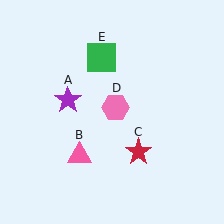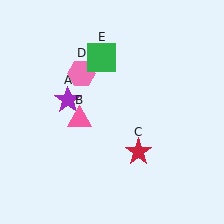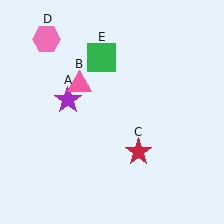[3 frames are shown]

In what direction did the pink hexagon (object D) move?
The pink hexagon (object D) moved up and to the left.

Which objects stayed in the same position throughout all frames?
Purple star (object A) and red star (object C) and green square (object E) remained stationary.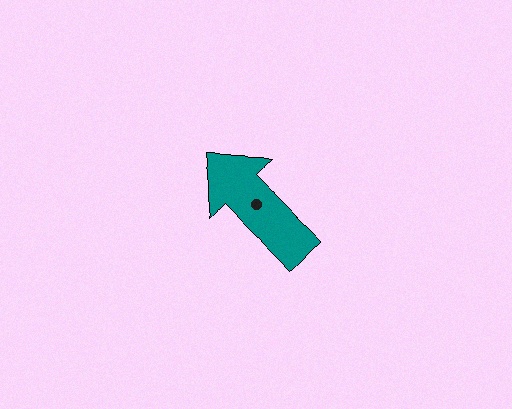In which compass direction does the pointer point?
Northwest.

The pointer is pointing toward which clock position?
Roughly 10 o'clock.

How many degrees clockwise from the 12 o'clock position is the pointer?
Approximately 315 degrees.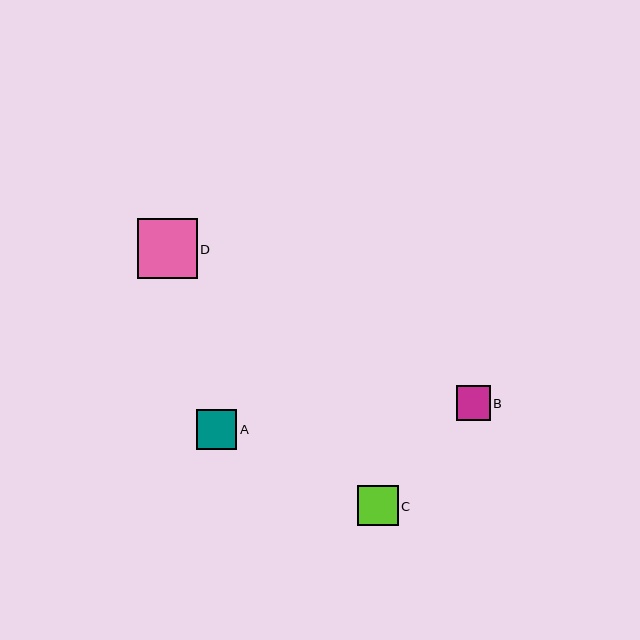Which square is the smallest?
Square B is the smallest with a size of approximately 34 pixels.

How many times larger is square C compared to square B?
Square C is approximately 1.2 times the size of square B.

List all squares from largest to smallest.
From largest to smallest: D, C, A, B.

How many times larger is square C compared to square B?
Square C is approximately 1.2 times the size of square B.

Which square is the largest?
Square D is the largest with a size of approximately 60 pixels.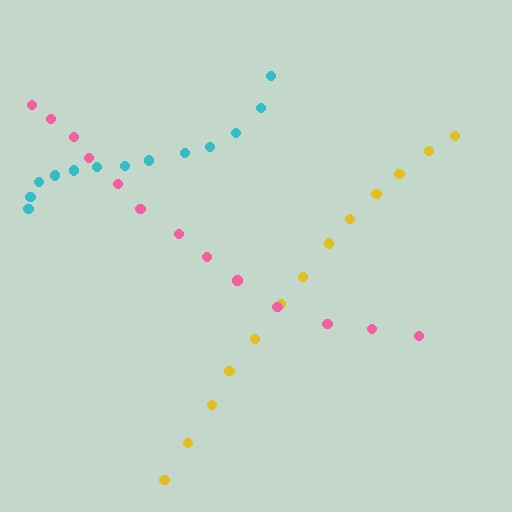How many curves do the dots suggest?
There are 3 distinct paths.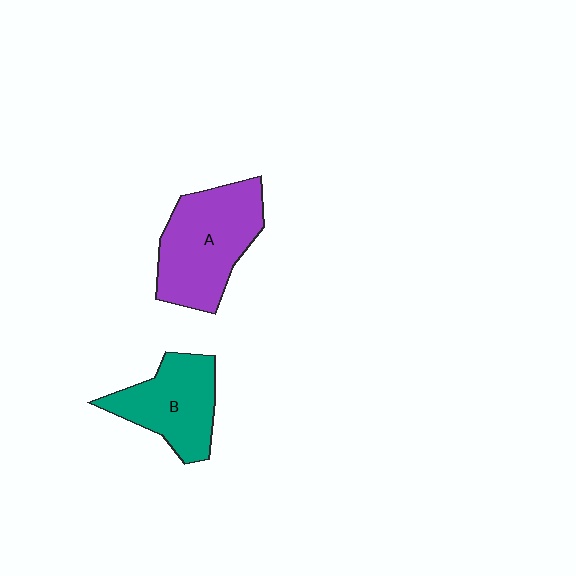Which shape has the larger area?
Shape A (purple).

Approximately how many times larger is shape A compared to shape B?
Approximately 1.3 times.